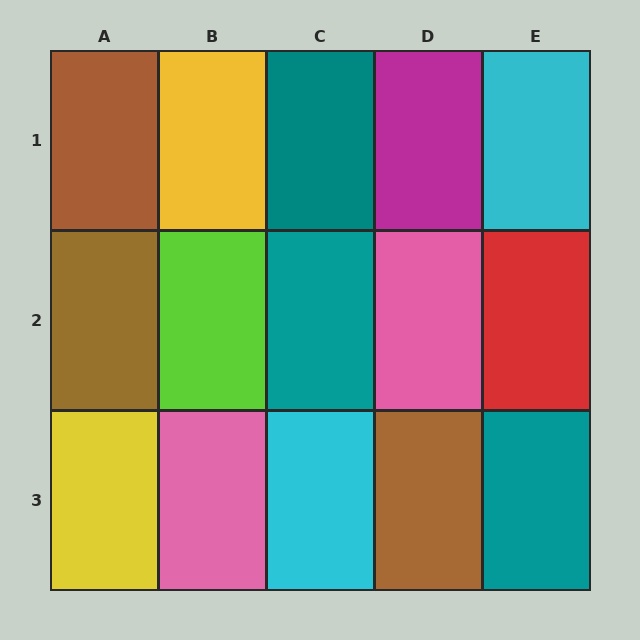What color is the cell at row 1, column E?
Cyan.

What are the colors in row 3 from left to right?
Yellow, pink, cyan, brown, teal.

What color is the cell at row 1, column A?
Brown.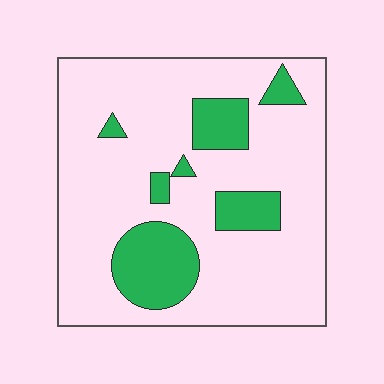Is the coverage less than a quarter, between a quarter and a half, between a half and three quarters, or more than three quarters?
Less than a quarter.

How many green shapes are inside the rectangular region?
7.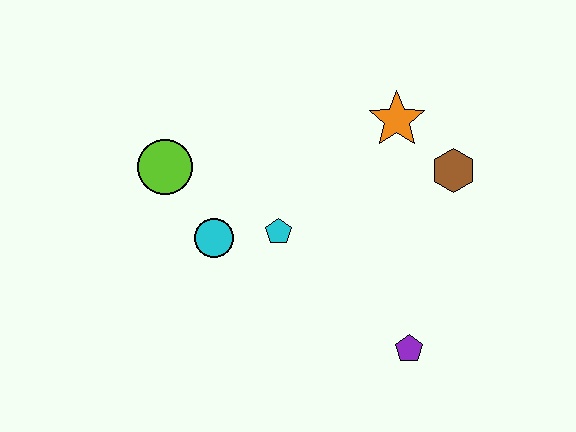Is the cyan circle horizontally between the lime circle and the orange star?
Yes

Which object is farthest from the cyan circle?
The brown hexagon is farthest from the cyan circle.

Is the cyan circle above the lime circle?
No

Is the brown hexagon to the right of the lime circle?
Yes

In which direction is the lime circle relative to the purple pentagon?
The lime circle is to the left of the purple pentagon.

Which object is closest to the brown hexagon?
The orange star is closest to the brown hexagon.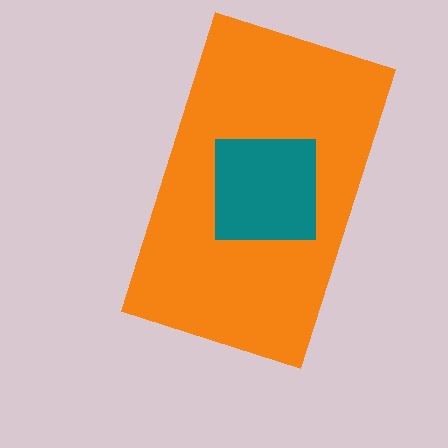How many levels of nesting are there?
2.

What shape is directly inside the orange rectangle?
The teal square.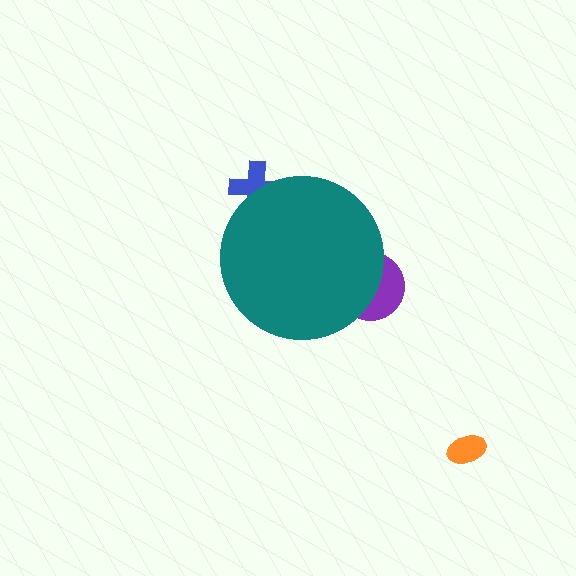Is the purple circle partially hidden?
Yes, the purple circle is partially hidden behind the teal circle.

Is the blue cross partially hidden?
Yes, the blue cross is partially hidden behind the teal circle.